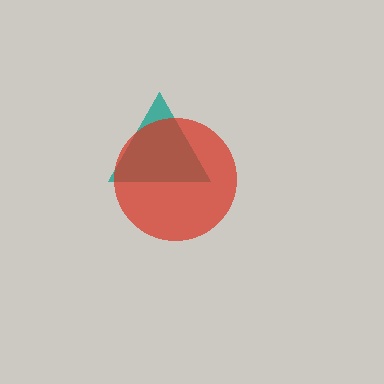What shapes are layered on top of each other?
The layered shapes are: a teal triangle, a red circle.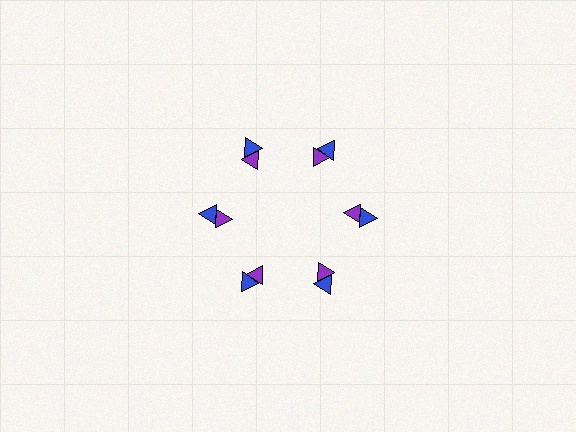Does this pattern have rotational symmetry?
Yes, this pattern has 6-fold rotational symmetry. It looks the same after rotating 60 degrees around the center.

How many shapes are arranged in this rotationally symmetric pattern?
There are 12 shapes, arranged in 6 groups of 2.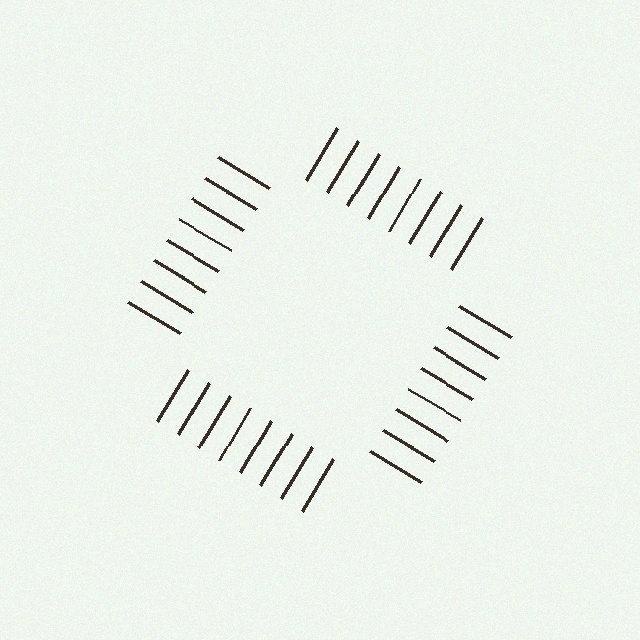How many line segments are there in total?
32 — 8 along each of the 4 edges.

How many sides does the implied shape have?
4 sides — the line-ends trace a square.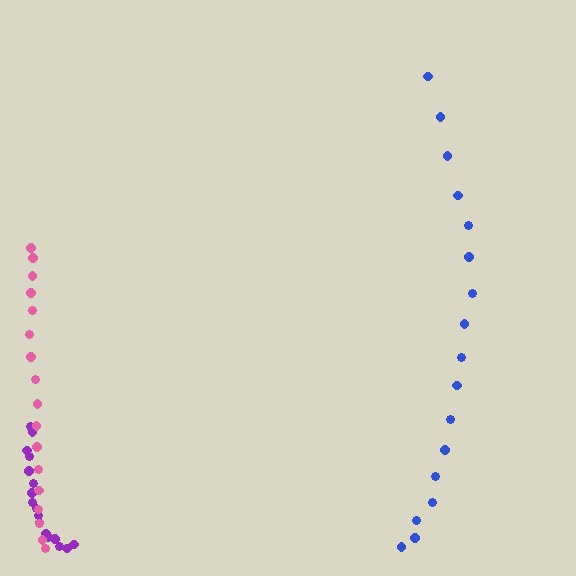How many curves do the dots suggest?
There are 3 distinct paths.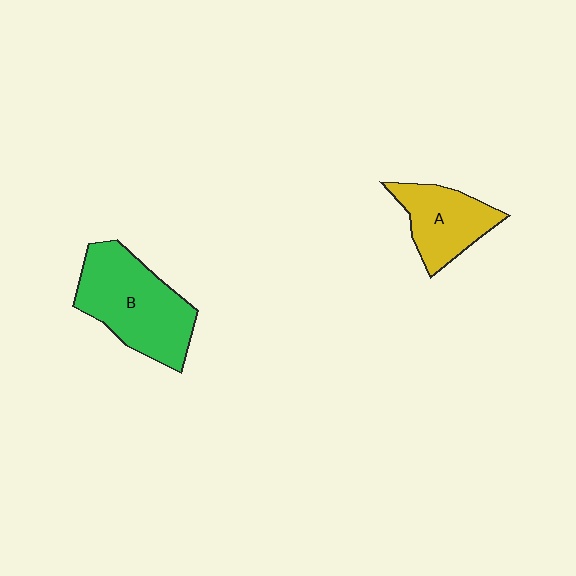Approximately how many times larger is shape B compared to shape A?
Approximately 1.6 times.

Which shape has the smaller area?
Shape A (yellow).